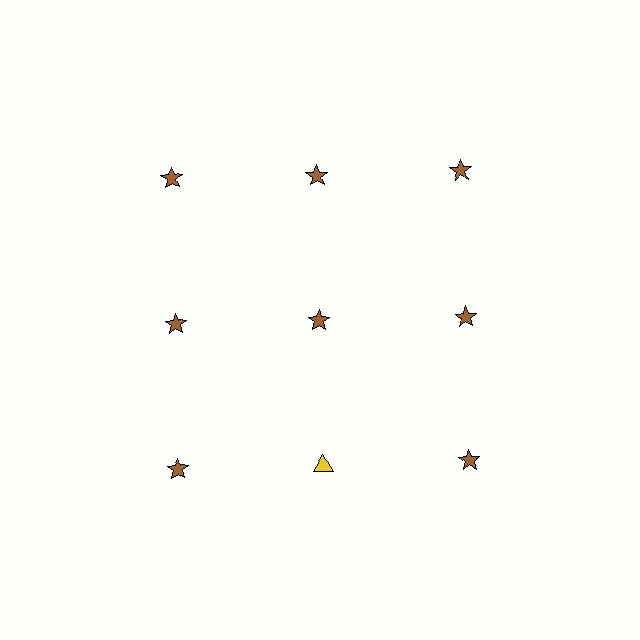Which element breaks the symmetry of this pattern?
The yellow triangle in the third row, second from left column breaks the symmetry. All other shapes are brown stars.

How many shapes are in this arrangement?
There are 9 shapes arranged in a grid pattern.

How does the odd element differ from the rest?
It differs in both color (yellow instead of brown) and shape (triangle instead of star).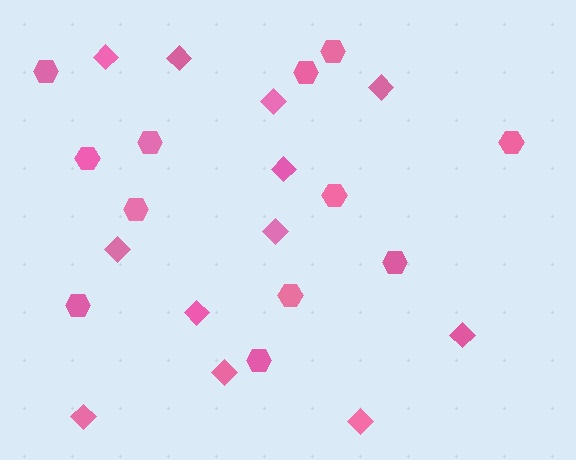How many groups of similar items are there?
There are 2 groups: one group of hexagons (12) and one group of diamonds (12).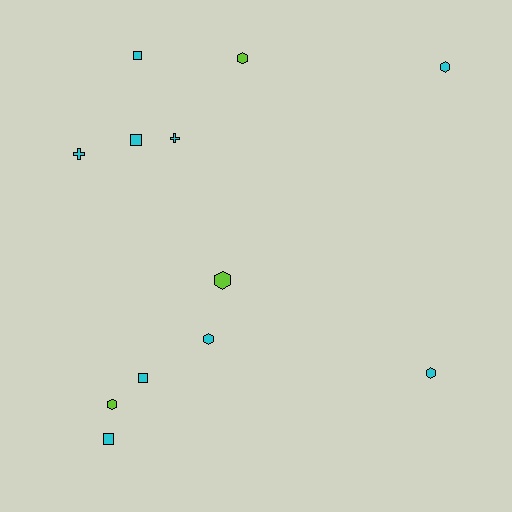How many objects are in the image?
There are 12 objects.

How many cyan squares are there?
There are 4 cyan squares.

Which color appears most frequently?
Cyan, with 9 objects.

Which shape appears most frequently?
Hexagon, with 6 objects.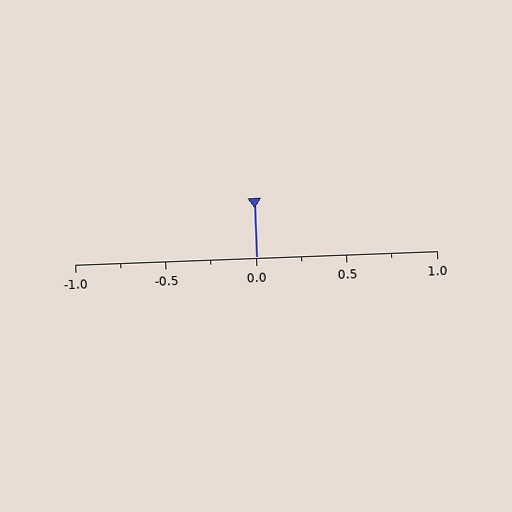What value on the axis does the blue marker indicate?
The marker indicates approximately 0.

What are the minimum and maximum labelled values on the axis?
The axis runs from -1.0 to 1.0.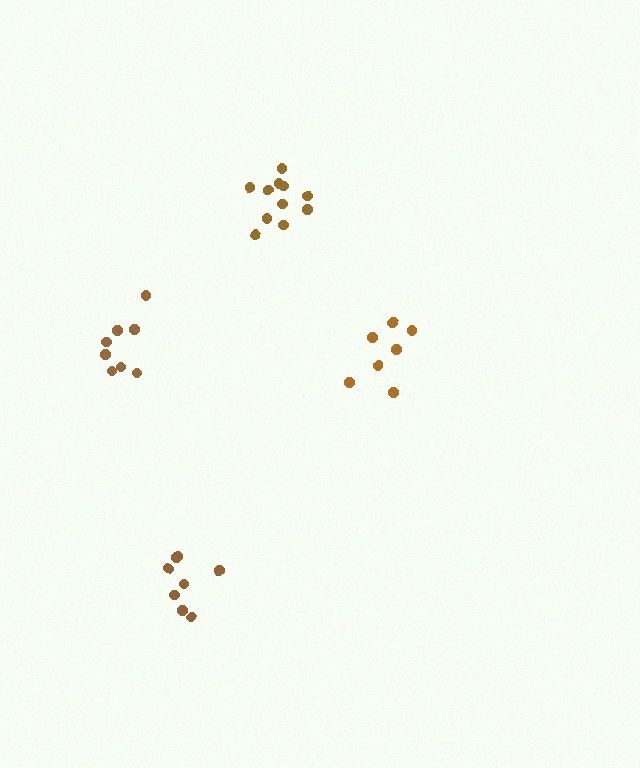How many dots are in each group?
Group 1: 11 dots, Group 2: 7 dots, Group 3: 8 dots, Group 4: 8 dots (34 total).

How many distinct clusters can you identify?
There are 4 distinct clusters.